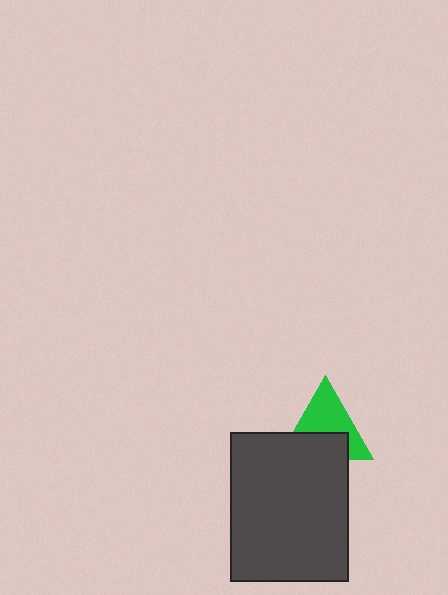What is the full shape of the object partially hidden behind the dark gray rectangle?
The partially hidden object is a green triangle.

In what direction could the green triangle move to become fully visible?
The green triangle could move up. That would shift it out from behind the dark gray rectangle entirely.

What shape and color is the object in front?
The object in front is a dark gray rectangle.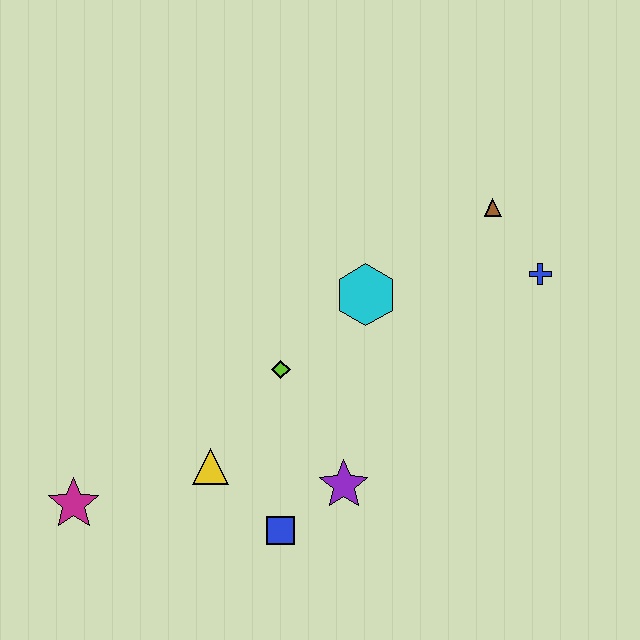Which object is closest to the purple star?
The blue square is closest to the purple star.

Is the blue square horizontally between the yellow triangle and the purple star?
Yes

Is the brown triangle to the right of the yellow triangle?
Yes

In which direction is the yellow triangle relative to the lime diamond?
The yellow triangle is below the lime diamond.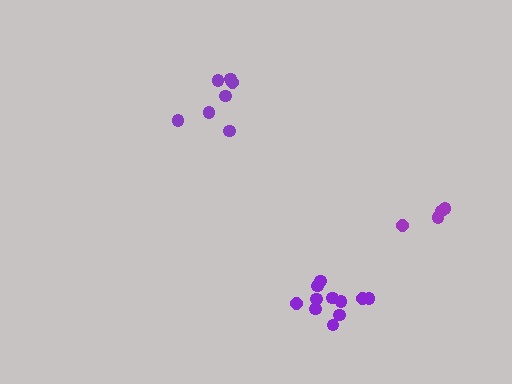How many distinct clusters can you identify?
There are 3 distinct clusters.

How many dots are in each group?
Group 1: 7 dots, Group 2: 5 dots, Group 3: 11 dots (23 total).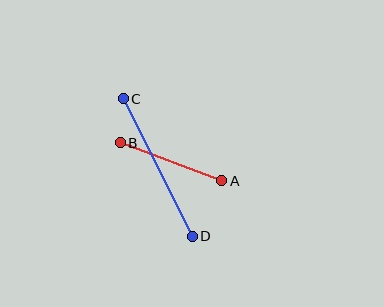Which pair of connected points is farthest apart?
Points C and D are farthest apart.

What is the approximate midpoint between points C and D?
The midpoint is at approximately (158, 167) pixels.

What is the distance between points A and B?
The distance is approximately 108 pixels.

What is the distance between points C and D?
The distance is approximately 154 pixels.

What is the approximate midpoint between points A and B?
The midpoint is at approximately (171, 162) pixels.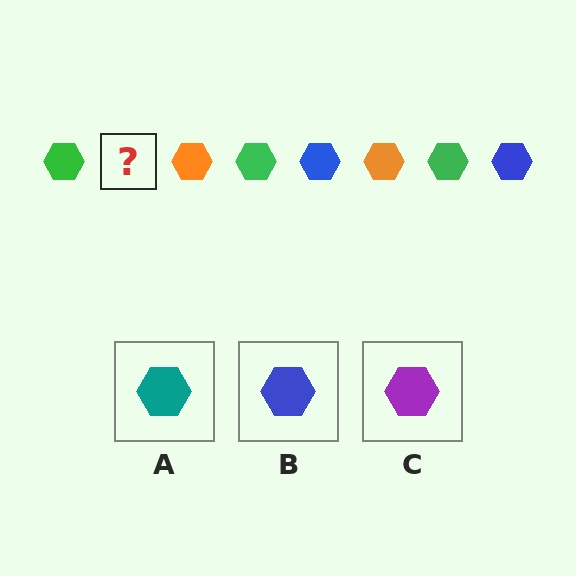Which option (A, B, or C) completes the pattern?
B.